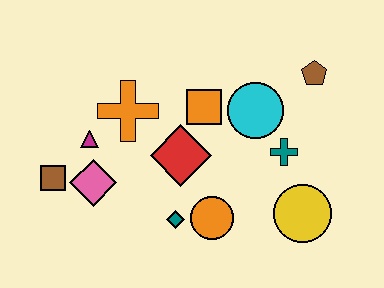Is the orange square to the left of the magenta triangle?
No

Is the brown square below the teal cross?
Yes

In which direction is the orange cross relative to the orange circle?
The orange cross is above the orange circle.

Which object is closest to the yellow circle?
The teal cross is closest to the yellow circle.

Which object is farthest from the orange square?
The brown square is farthest from the orange square.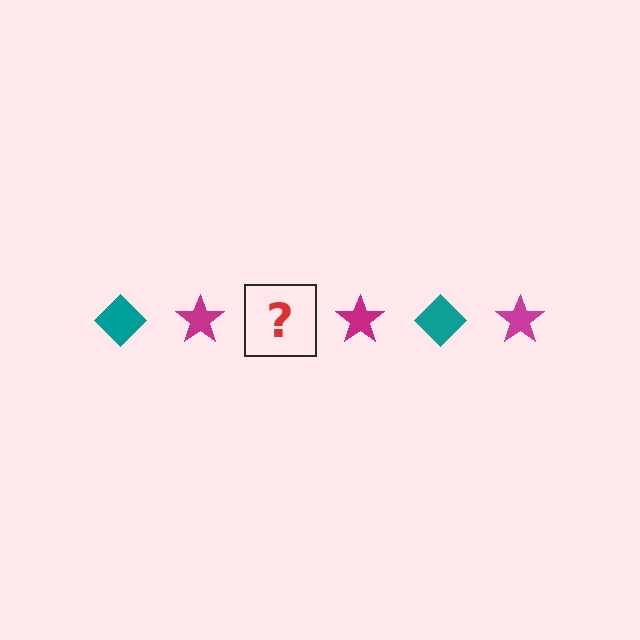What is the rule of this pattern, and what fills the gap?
The rule is that the pattern alternates between teal diamond and magenta star. The gap should be filled with a teal diamond.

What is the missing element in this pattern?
The missing element is a teal diamond.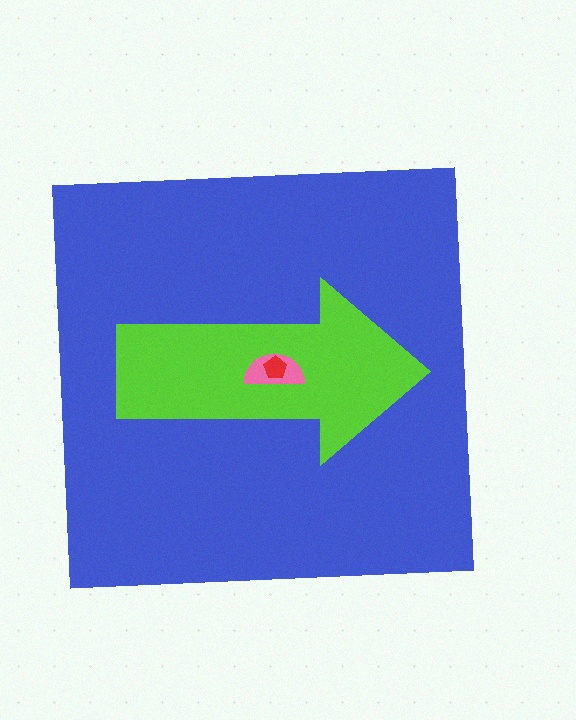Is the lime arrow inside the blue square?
Yes.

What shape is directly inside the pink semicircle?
The red pentagon.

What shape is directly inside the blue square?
The lime arrow.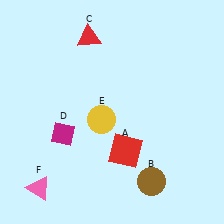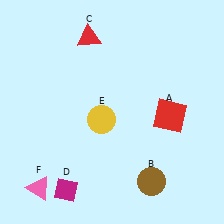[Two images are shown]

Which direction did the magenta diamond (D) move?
The magenta diamond (D) moved down.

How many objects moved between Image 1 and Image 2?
2 objects moved between the two images.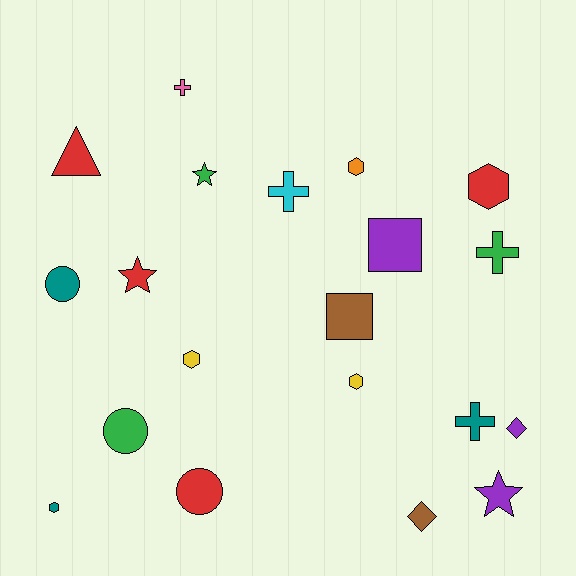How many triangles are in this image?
There is 1 triangle.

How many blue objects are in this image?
There are no blue objects.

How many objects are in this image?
There are 20 objects.